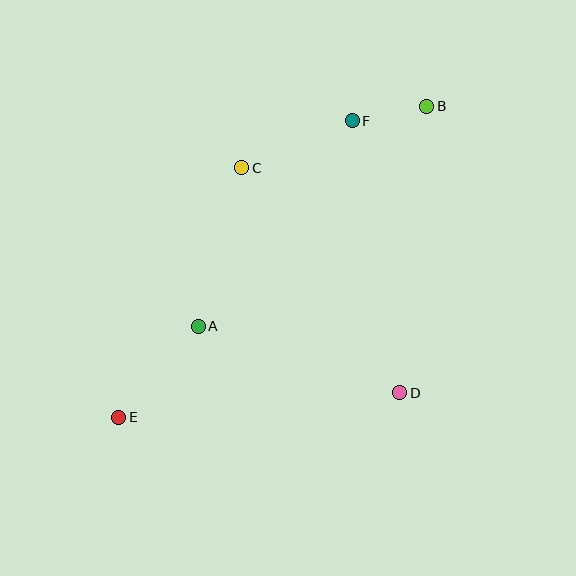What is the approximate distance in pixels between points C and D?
The distance between C and D is approximately 275 pixels.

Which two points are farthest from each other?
Points B and E are farthest from each other.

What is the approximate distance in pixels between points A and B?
The distance between A and B is approximately 317 pixels.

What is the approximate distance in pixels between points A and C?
The distance between A and C is approximately 164 pixels.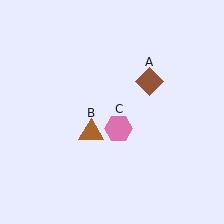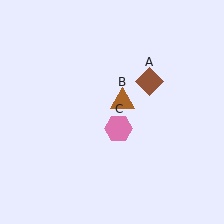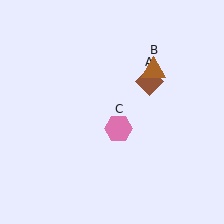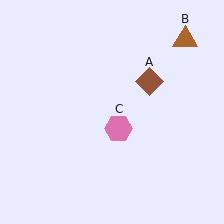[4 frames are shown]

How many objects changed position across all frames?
1 object changed position: brown triangle (object B).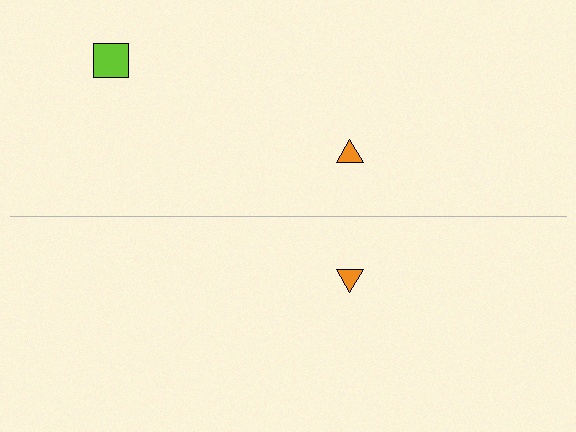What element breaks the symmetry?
A lime square is missing from the bottom side.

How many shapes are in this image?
There are 3 shapes in this image.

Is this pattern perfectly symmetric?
No, the pattern is not perfectly symmetric. A lime square is missing from the bottom side.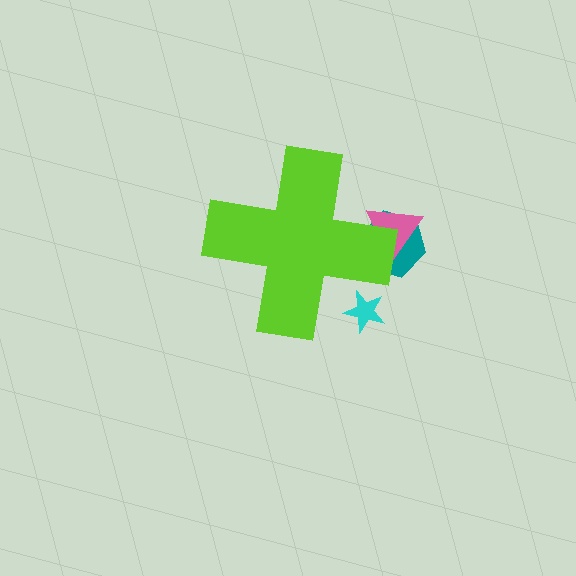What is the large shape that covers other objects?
A lime cross.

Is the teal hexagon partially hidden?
Yes, the teal hexagon is partially hidden behind the lime cross.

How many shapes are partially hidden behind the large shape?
3 shapes are partially hidden.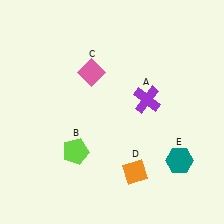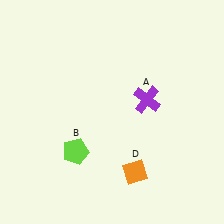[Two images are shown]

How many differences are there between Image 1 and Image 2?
There are 2 differences between the two images.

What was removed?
The pink diamond (C), the teal hexagon (E) were removed in Image 2.